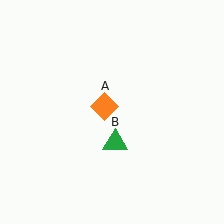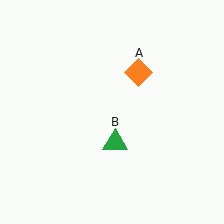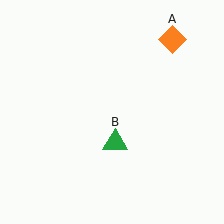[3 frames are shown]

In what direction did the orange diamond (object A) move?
The orange diamond (object A) moved up and to the right.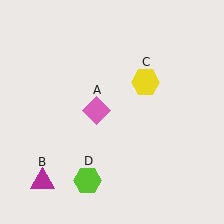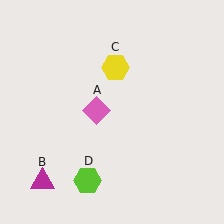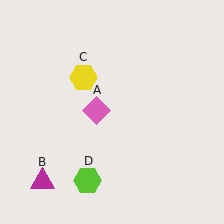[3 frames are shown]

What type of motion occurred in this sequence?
The yellow hexagon (object C) rotated counterclockwise around the center of the scene.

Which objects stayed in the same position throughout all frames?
Pink diamond (object A) and magenta triangle (object B) and lime hexagon (object D) remained stationary.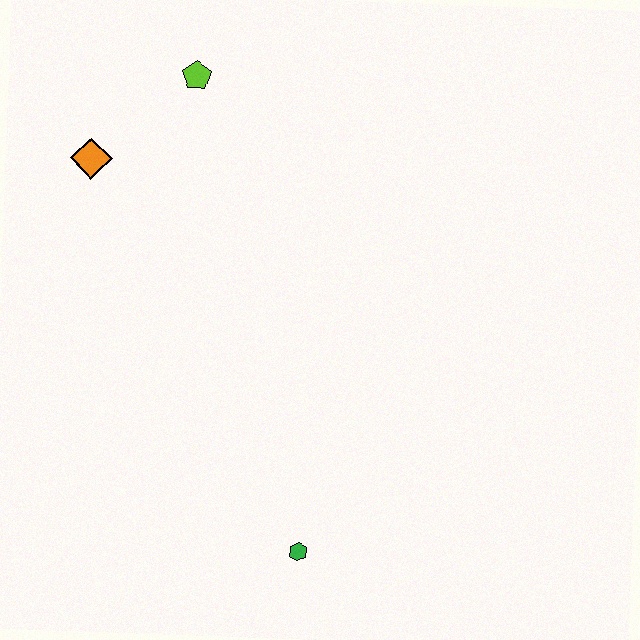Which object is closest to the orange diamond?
The lime pentagon is closest to the orange diamond.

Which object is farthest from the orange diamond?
The green hexagon is farthest from the orange diamond.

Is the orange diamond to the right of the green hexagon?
No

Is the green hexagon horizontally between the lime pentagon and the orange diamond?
No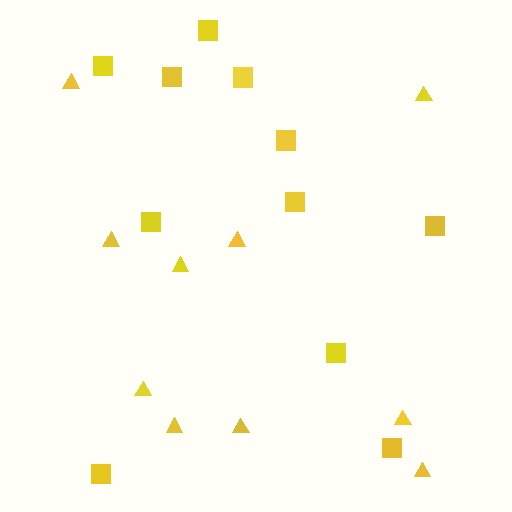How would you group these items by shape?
There are 2 groups: one group of squares (11) and one group of triangles (10).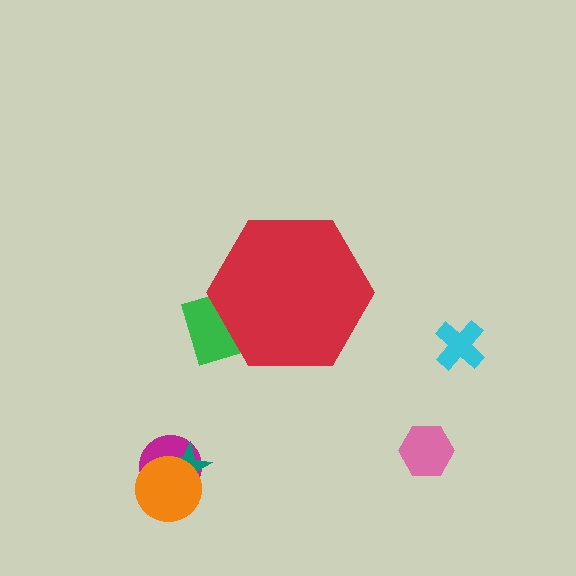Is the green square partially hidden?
Yes, the green square is partially hidden behind the red hexagon.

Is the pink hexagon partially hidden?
No, the pink hexagon is fully visible.